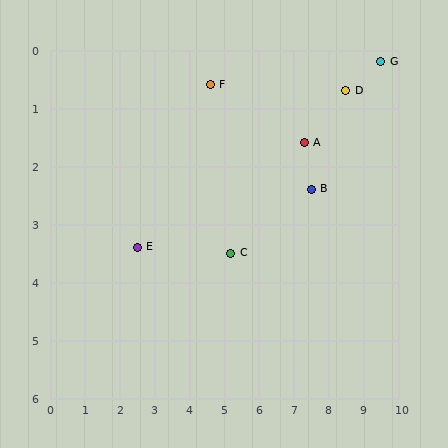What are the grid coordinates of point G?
Point G is at approximately (9.5, 0.2).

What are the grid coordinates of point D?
Point D is at approximately (8.5, 0.7).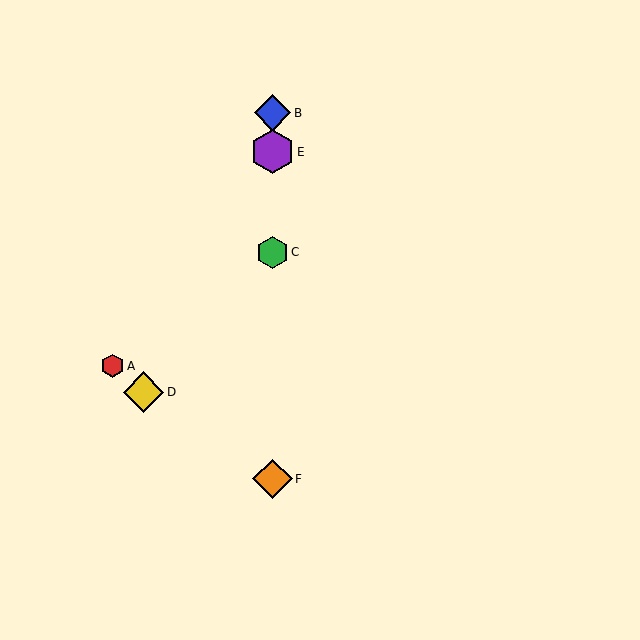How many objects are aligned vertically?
4 objects (B, C, E, F) are aligned vertically.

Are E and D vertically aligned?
No, E is at x≈272 and D is at x≈144.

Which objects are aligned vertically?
Objects B, C, E, F are aligned vertically.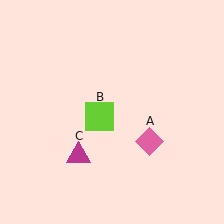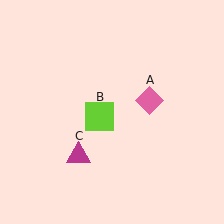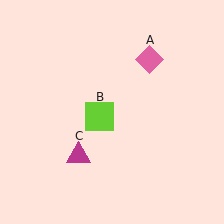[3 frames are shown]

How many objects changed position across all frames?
1 object changed position: pink diamond (object A).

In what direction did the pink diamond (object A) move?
The pink diamond (object A) moved up.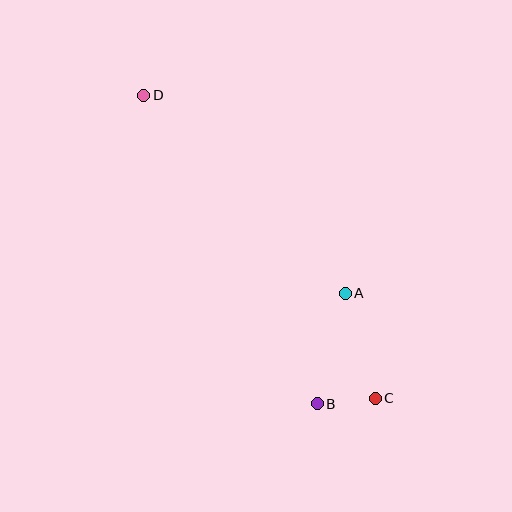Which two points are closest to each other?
Points B and C are closest to each other.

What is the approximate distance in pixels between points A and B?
The distance between A and B is approximately 114 pixels.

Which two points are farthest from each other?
Points C and D are farthest from each other.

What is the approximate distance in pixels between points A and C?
The distance between A and C is approximately 109 pixels.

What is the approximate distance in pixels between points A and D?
The distance between A and D is approximately 282 pixels.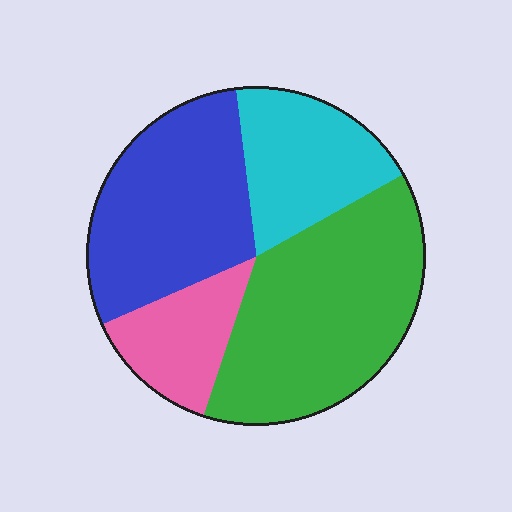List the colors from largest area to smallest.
From largest to smallest: green, blue, cyan, pink.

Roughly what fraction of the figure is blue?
Blue covers around 30% of the figure.